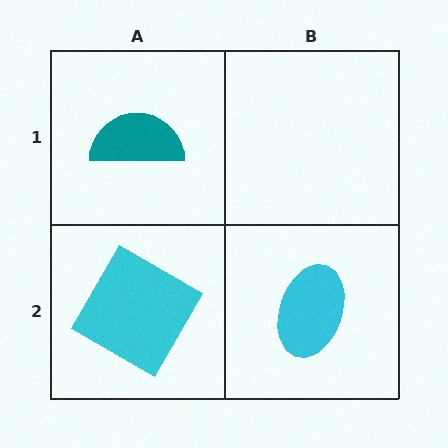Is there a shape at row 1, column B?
No, that cell is empty.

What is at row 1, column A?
A teal semicircle.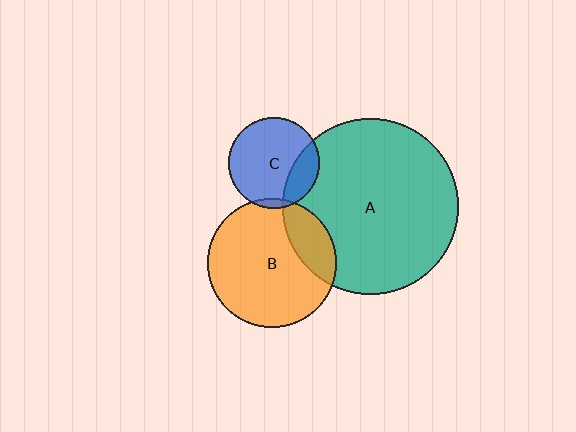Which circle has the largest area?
Circle A (teal).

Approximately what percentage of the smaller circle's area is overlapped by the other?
Approximately 20%.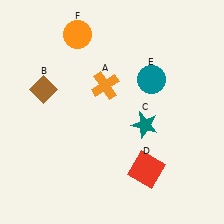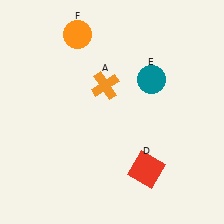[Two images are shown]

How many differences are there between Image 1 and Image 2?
There are 2 differences between the two images.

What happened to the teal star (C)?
The teal star (C) was removed in Image 2. It was in the bottom-right area of Image 1.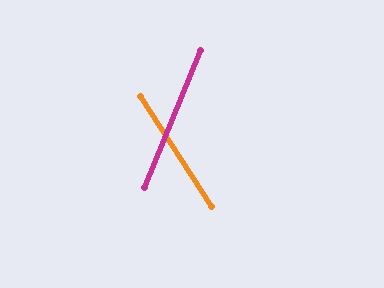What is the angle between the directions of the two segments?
Approximately 55 degrees.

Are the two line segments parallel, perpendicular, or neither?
Neither parallel nor perpendicular — they differ by about 55°.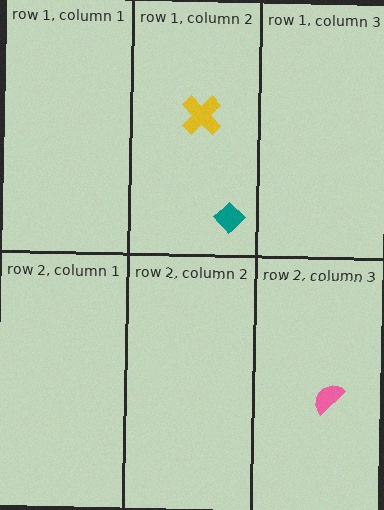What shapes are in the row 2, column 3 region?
The pink semicircle.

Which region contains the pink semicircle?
The row 2, column 3 region.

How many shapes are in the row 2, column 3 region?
1.